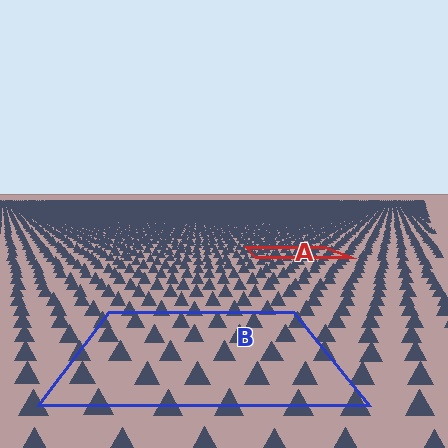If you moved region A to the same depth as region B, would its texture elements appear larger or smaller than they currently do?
They would appear larger. At a closer depth, the same texture elements are projected at a bigger on-screen size.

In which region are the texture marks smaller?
The texture marks are smaller in region A, because it is farther away.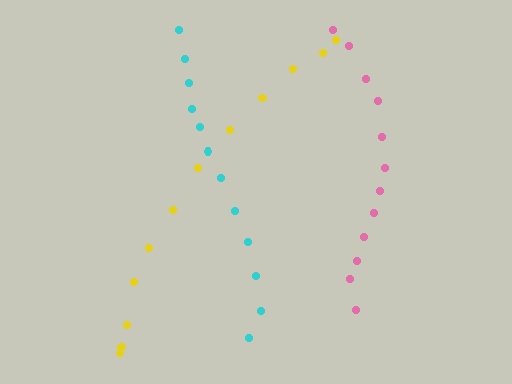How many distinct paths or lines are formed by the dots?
There are 3 distinct paths.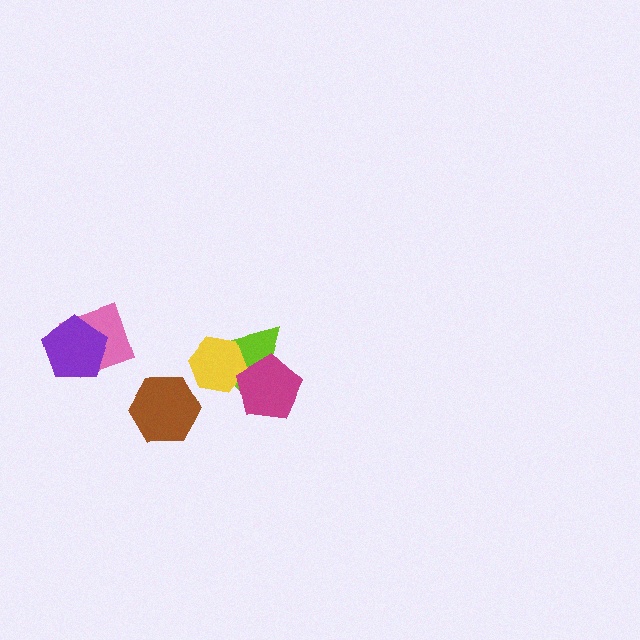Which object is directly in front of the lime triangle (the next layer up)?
The yellow hexagon is directly in front of the lime triangle.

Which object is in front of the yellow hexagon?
The magenta pentagon is in front of the yellow hexagon.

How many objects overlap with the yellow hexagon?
2 objects overlap with the yellow hexagon.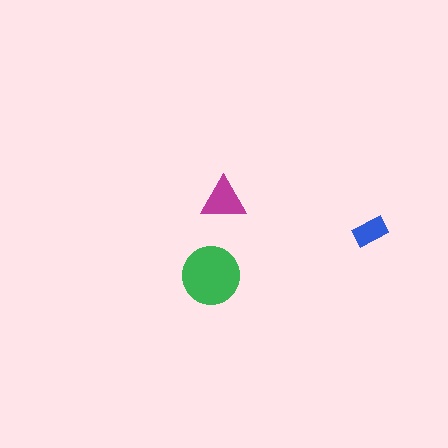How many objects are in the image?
There are 3 objects in the image.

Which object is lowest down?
The green circle is bottommost.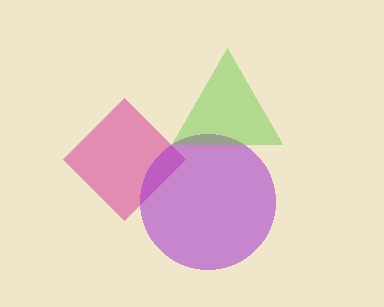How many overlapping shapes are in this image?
There are 3 overlapping shapes in the image.